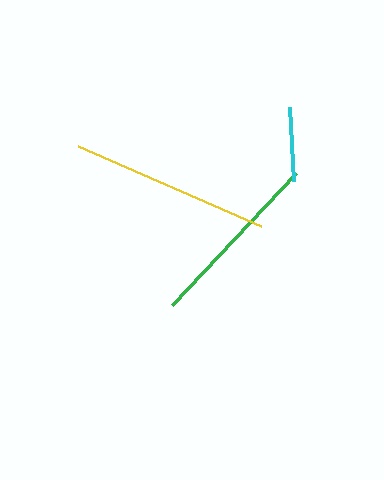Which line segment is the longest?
The yellow line is the longest at approximately 200 pixels.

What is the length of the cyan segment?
The cyan segment is approximately 73 pixels long.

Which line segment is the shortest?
The cyan line is the shortest at approximately 73 pixels.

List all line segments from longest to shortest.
From longest to shortest: yellow, green, cyan.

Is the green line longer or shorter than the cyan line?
The green line is longer than the cyan line.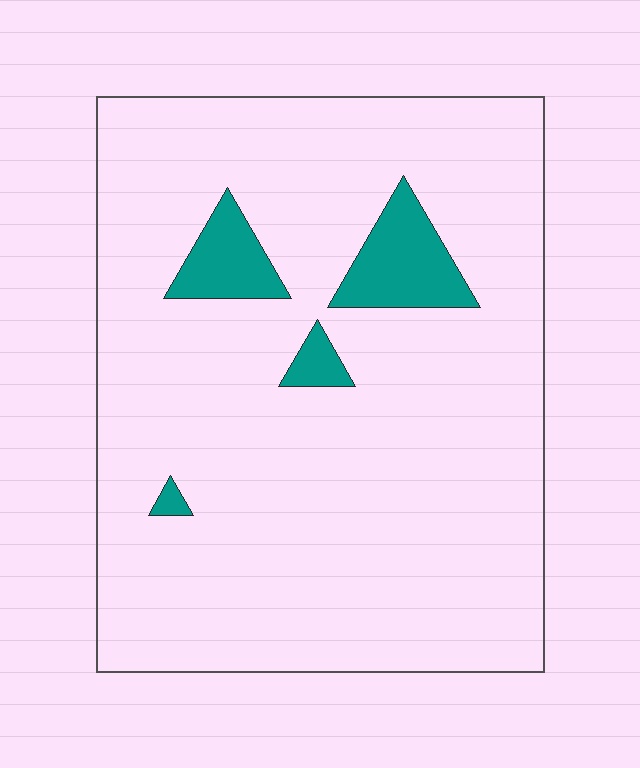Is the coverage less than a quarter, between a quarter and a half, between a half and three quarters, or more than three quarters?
Less than a quarter.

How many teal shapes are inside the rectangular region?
4.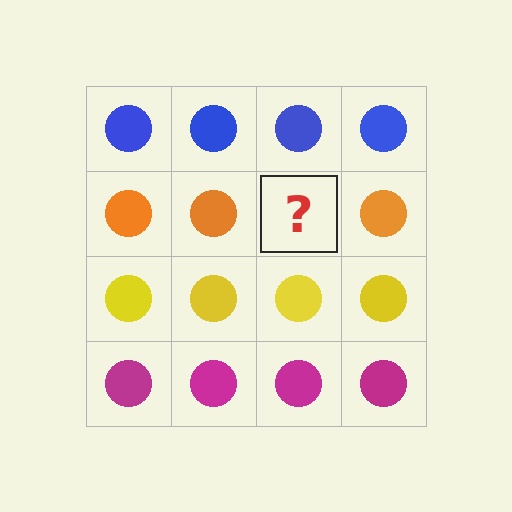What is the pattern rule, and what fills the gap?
The rule is that each row has a consistent color. The gap should be filled with an orange circle.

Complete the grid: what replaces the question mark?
The question mark should be replaced with an orange circle.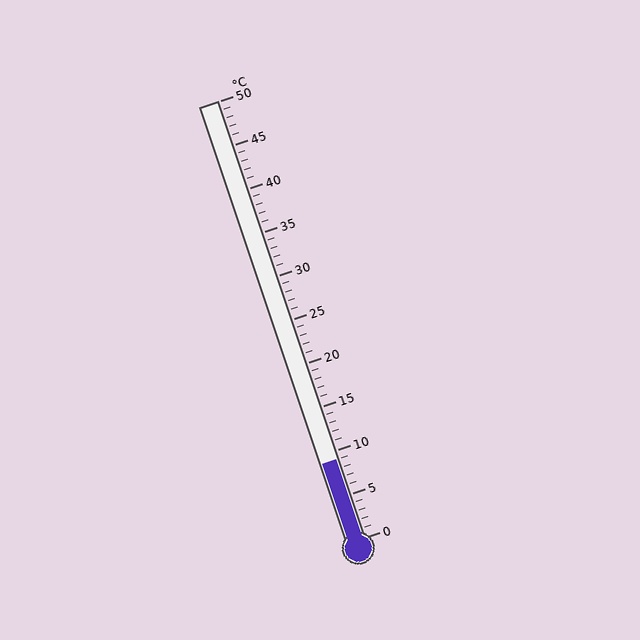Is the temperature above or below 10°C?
The temperature is below 10°C.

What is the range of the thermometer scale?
The thermometer scale ranges from 0°C to 50°C.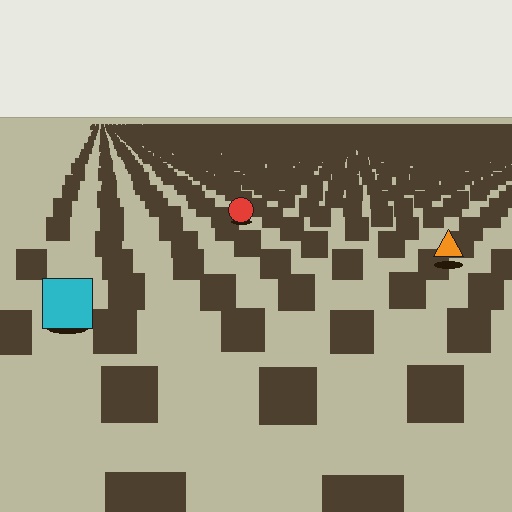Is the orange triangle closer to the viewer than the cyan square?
No. The cyan square is closer — you can tell from the texture gradient: the ground texture is coarser near it.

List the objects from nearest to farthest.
From nearest to farthest: the cyan square, the orange triangle, the red circle.